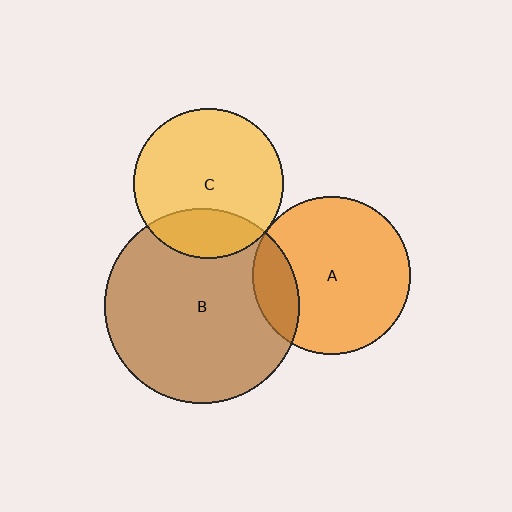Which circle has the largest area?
Circle B (brown).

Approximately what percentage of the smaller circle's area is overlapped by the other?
Approximately 25%.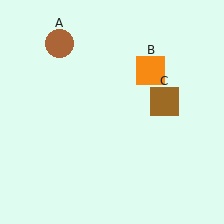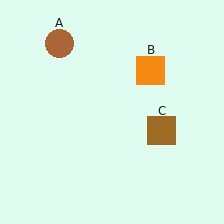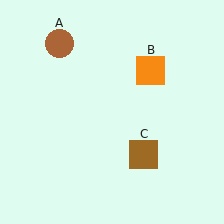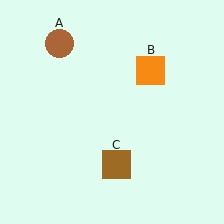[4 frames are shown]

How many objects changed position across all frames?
1 object changed position: brown square (object C).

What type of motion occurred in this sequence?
The brown square (object C) rotated clockwise around the center of the scene.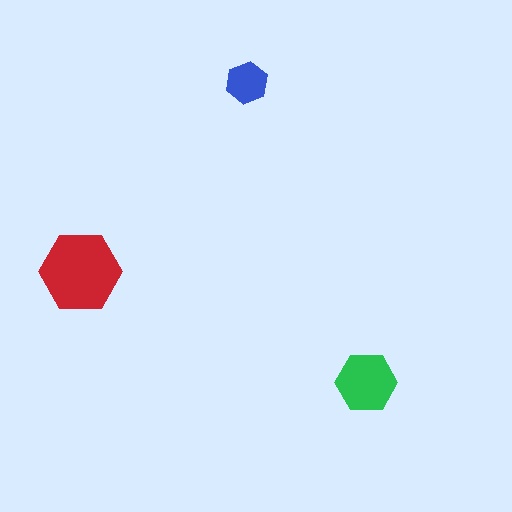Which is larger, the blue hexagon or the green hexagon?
The green one.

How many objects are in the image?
There are 3 objects in the image.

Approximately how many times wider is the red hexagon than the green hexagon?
About 1.5 times wider.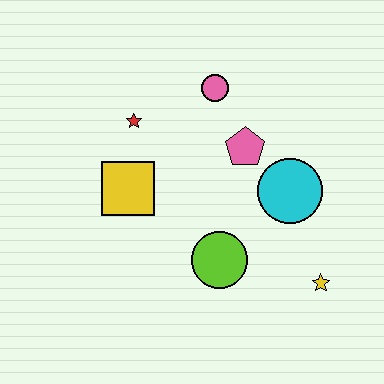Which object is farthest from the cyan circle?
The red star is farthest from the cyan circle.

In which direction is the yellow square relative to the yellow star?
The yellow square is to the left of the yellow star.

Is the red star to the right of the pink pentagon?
No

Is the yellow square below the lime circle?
No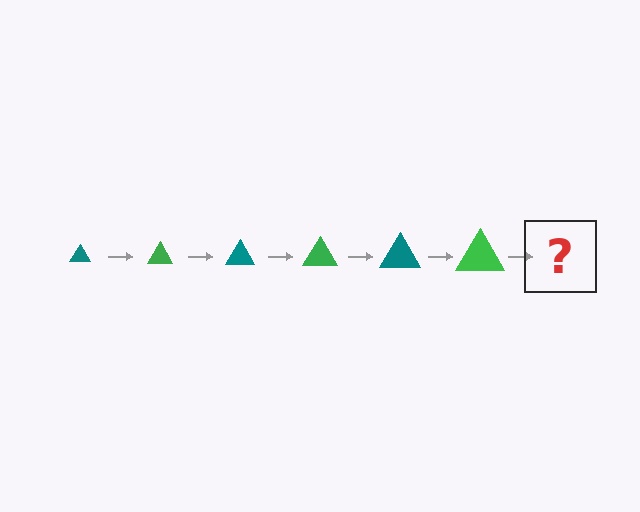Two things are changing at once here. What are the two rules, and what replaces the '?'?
The two rules are that the triangle grows larger each step and the color cycles through teal and green. The '?' should be a teal triangle, larger than the previous one.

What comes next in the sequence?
The next element should be a teal triangle, larger than the previous one.